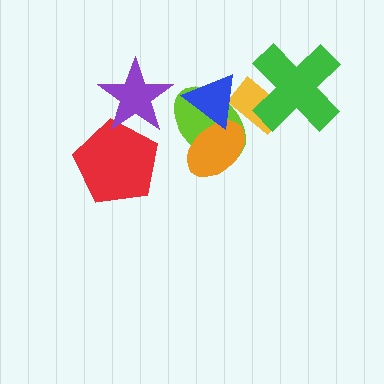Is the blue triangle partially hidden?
No, no other shape covers it.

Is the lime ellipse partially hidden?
Yes, it is partially covered by another shape.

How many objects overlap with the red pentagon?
1 object overlaps with the red pentagon.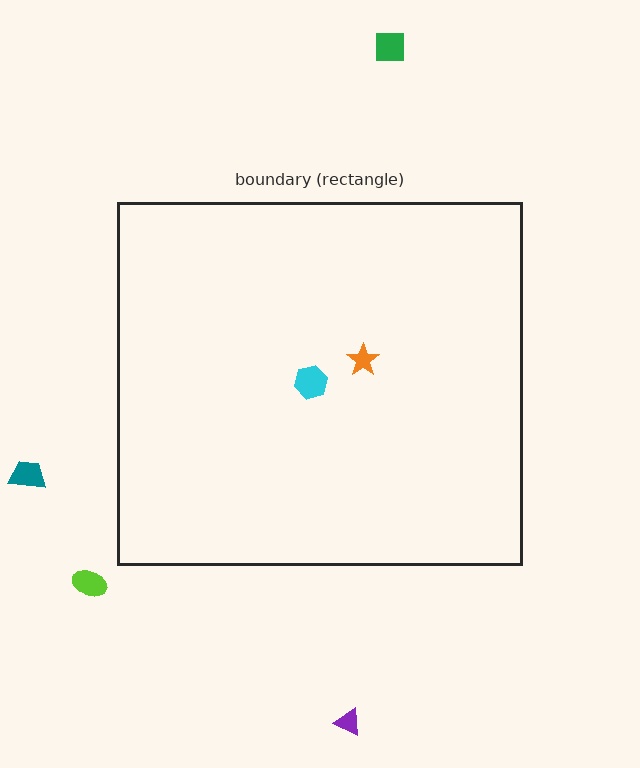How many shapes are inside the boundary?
2 inside, 4 outside.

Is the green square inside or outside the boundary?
Outside.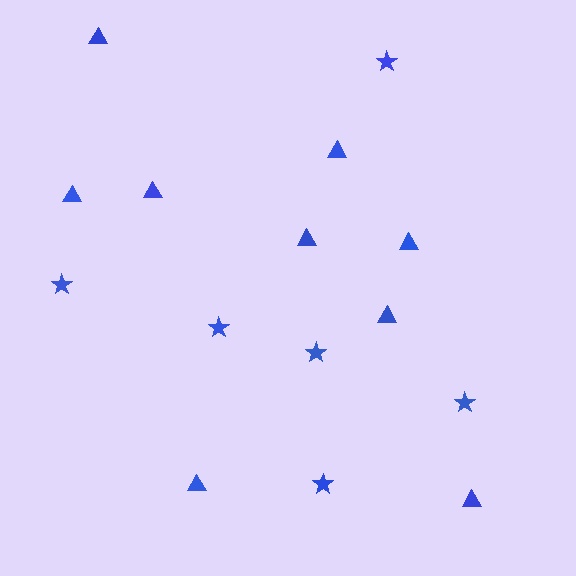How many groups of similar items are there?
There are 2 groups: one group of stars (6) and one group of triangles (9).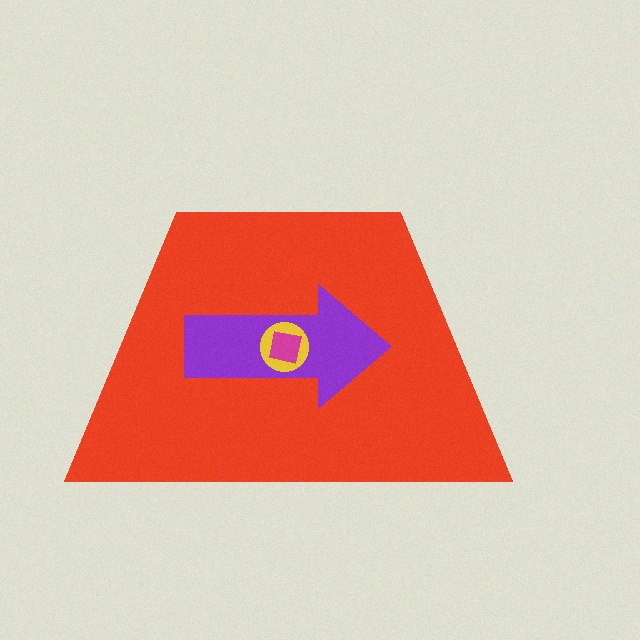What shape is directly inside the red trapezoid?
The purple arrow.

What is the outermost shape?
The red trapezoid.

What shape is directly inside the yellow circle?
The magenta square.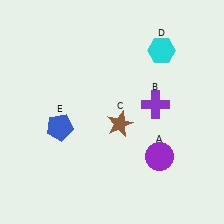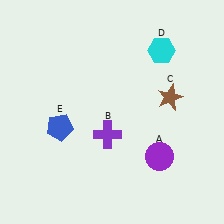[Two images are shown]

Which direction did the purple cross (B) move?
The purple cross (B) moved left.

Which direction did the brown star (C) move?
The brown star (C) moved right.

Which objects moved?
The objects that moved are: the purple cross (B), the brown star (C).